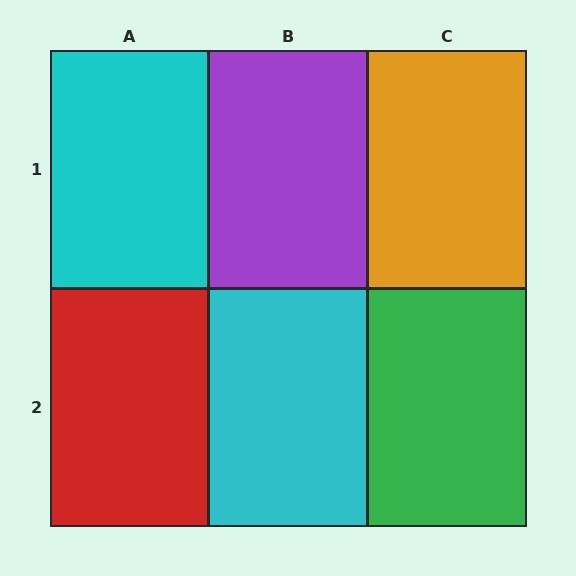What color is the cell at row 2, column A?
Red.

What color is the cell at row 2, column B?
Cyan.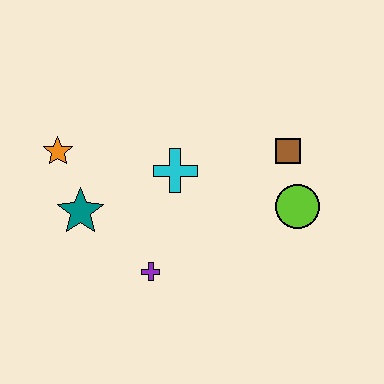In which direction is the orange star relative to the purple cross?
The orange star is above the purple cross.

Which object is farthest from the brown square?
The orange star is farthest from the brown square.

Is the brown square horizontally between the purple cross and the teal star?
No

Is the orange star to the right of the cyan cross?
No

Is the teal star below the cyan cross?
Yes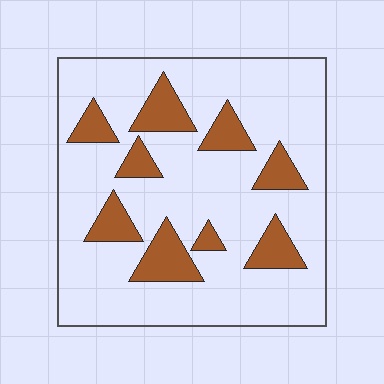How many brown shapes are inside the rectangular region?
9.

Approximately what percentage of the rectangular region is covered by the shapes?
Approximately 20%.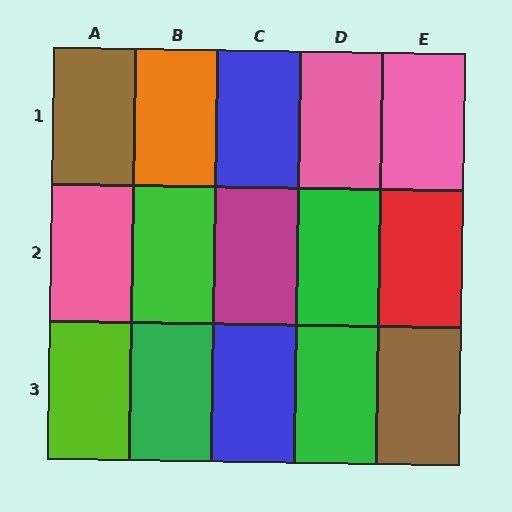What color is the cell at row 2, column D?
Green.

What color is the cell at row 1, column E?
Pink.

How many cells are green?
4 cells are green.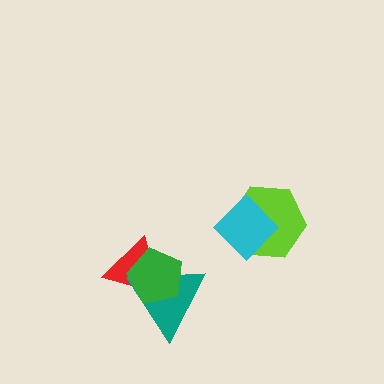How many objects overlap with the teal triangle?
2 objects overlap with the teal triangle.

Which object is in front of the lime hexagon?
The cyan diamond is in front of the lime hexagon.